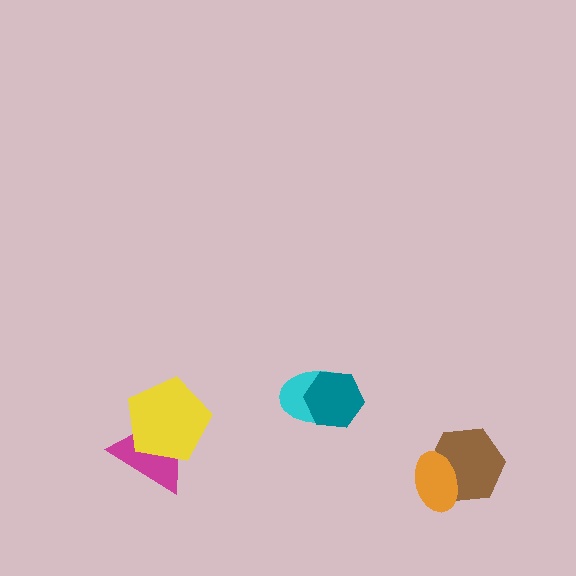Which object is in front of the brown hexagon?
The orange ellipse is in front of the brown hexagon.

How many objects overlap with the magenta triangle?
1 object overlaps with the magenta triangle.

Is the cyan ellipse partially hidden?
Yes, it is partially covered by another shape.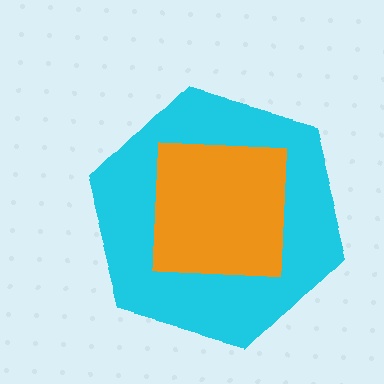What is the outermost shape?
The cyan hexagon.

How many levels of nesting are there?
2.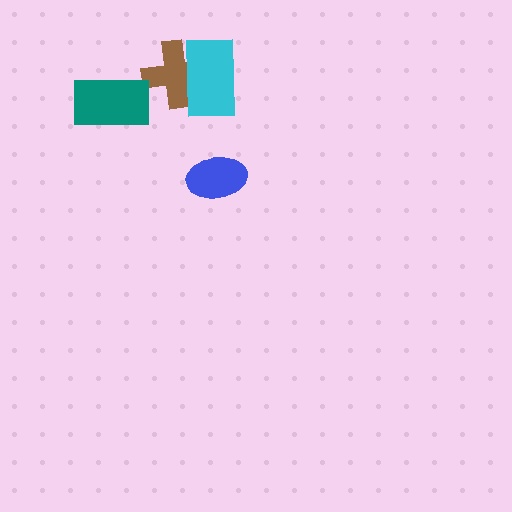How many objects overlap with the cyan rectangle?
1 object overlaps with the cyan rectangle.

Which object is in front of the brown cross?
The cyan rectangle is in front of the brown cross.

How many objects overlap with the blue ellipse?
0 objects overlap with the blue ellipse.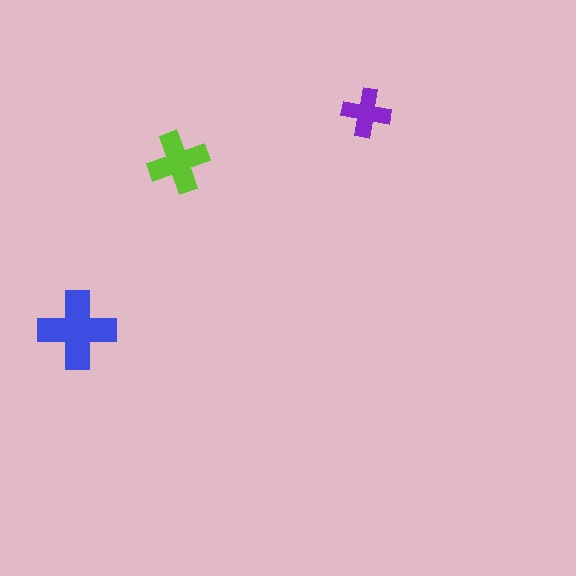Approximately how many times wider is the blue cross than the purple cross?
About 1.5 times wider.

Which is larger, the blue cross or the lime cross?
The blue one.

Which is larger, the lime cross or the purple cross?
The lime one.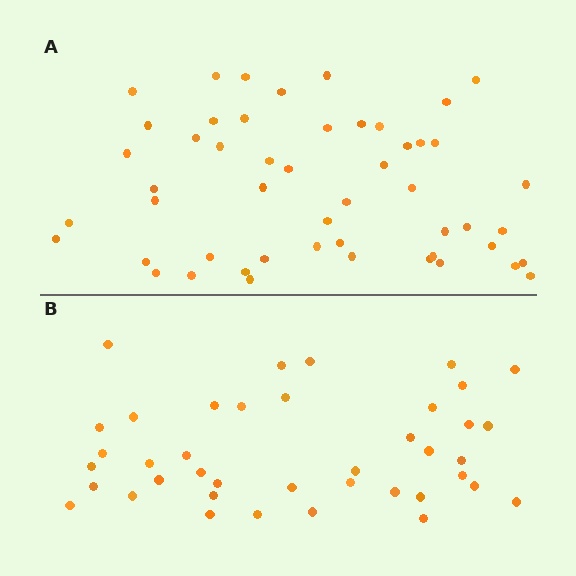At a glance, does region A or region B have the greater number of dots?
Region A (the top region) has more dots.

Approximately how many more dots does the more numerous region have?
Region A has roughly 12 or so more dots than region B.